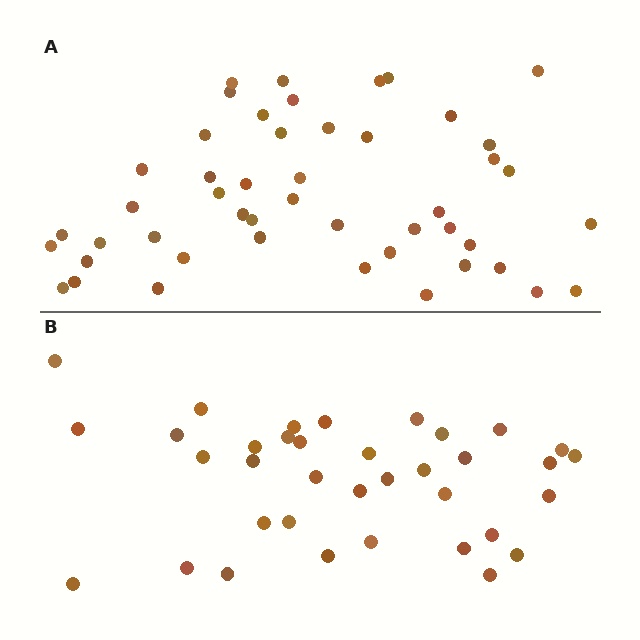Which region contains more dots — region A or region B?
Region A (the top region) has more dots.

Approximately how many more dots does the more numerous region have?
Region A has roughly 12 or so more dots than region B.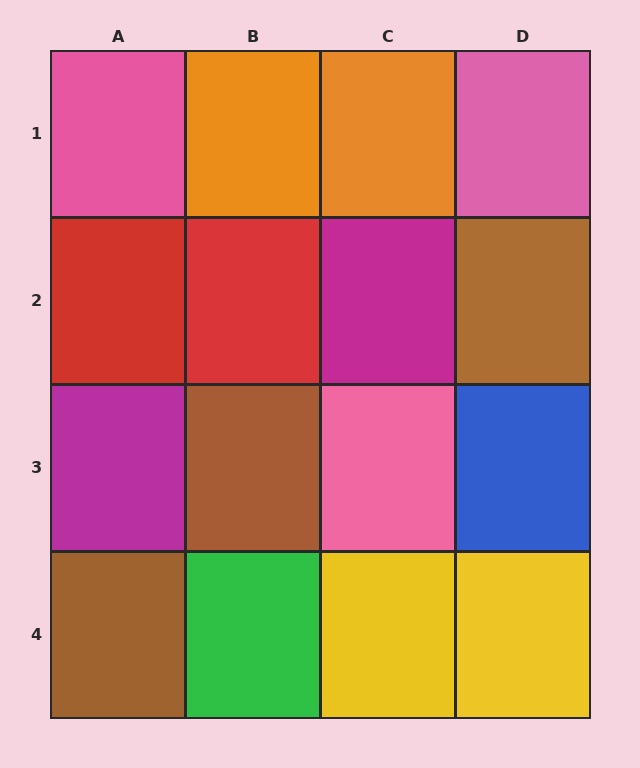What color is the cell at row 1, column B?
Orange.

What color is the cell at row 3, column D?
Blue.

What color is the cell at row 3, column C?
Pink.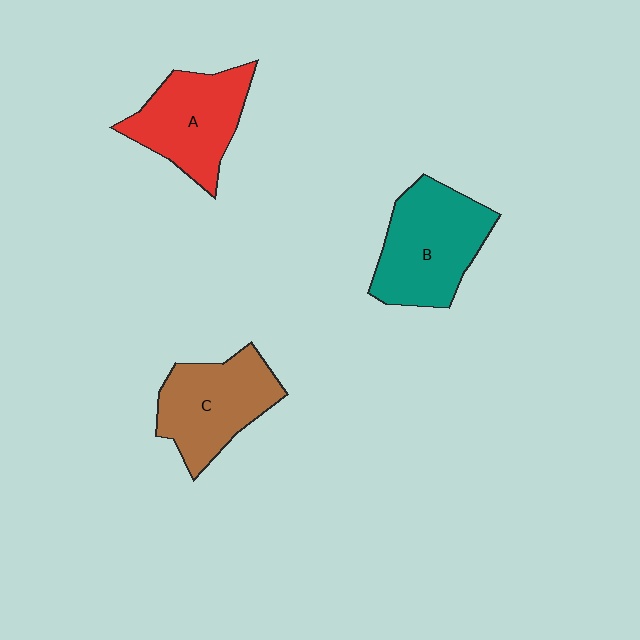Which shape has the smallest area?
Shape A (red).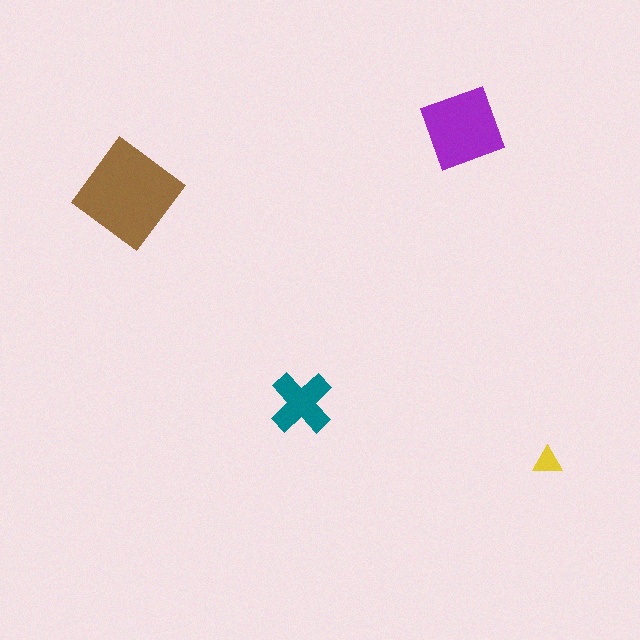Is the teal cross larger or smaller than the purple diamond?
Smaller.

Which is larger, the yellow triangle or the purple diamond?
The purple diamond.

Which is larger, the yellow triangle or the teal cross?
The teal cross.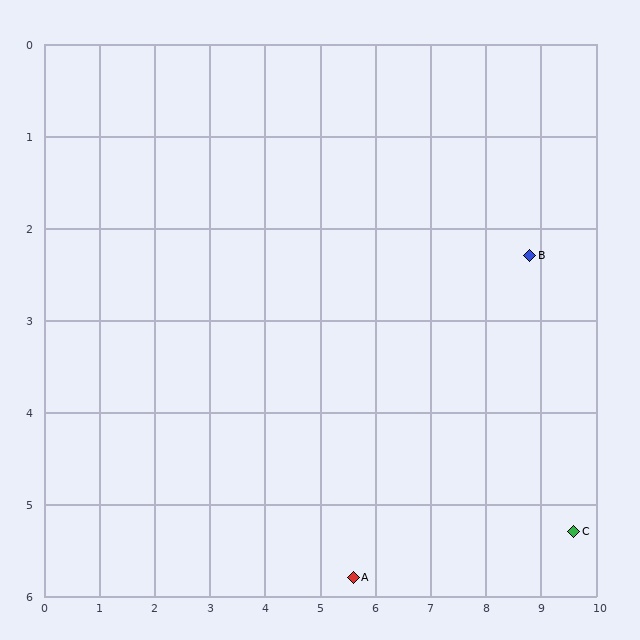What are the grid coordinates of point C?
Point C is at approximately (9.6, 5.3).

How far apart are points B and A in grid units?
Points B and A are about 4.7 grid units apart.